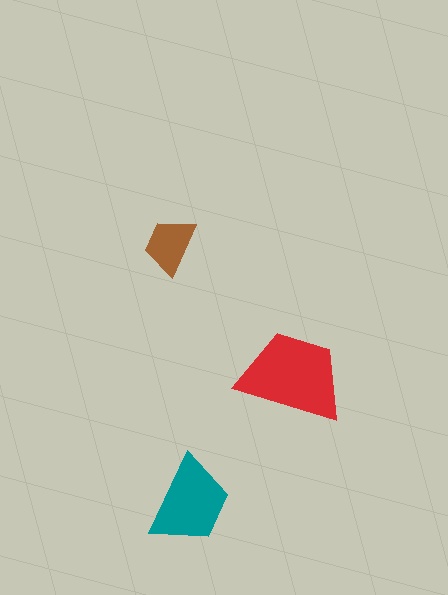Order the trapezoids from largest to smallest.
the red one, the teal one, the brown one.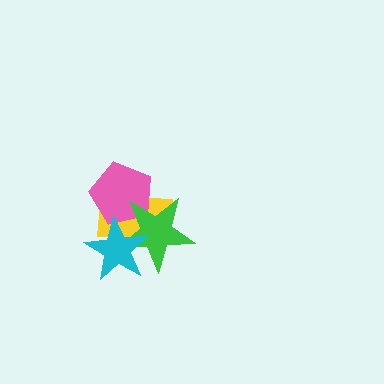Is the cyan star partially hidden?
No, no other shape covers it.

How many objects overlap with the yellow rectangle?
3 objects overlap with the yellow rectangle.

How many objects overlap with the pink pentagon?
3 objects overlap with the pink pentagon.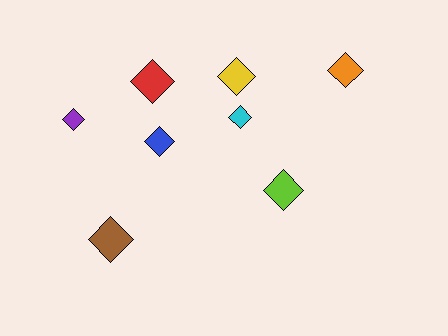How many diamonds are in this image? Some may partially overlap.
There are 8 diamonds.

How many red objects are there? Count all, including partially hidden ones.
There is 1 red object.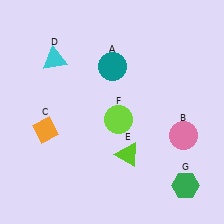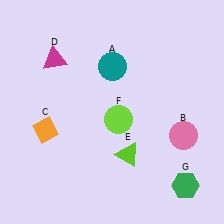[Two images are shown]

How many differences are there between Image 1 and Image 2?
There is 1 difference between the two images.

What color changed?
The triangle (D) changed from cyan in Image 1 to magenta in Image 2.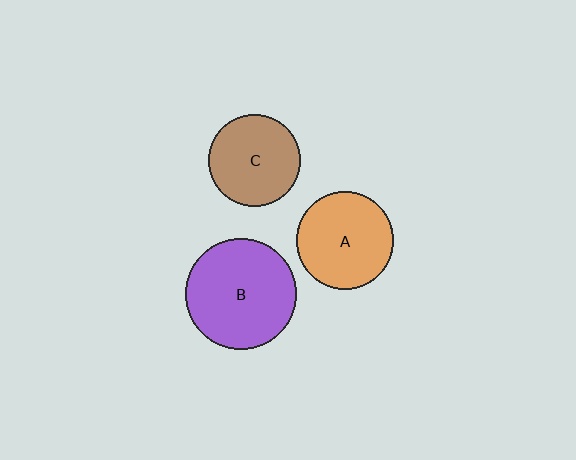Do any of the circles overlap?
No, none of the circles overlap.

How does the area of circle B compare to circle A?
Approximately 1.3 times.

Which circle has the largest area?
Circle B (purple).